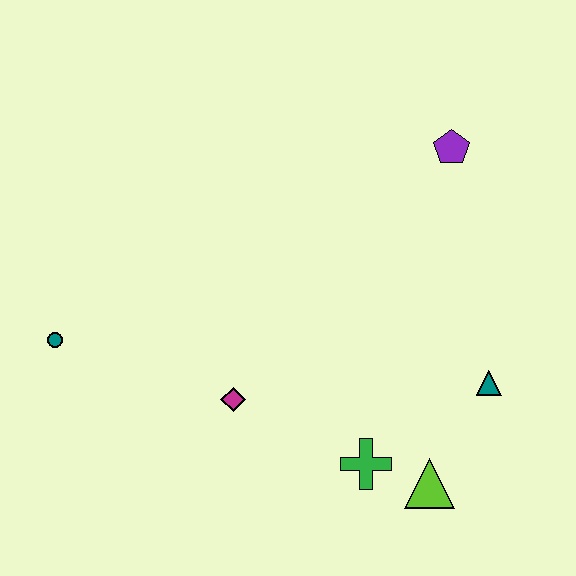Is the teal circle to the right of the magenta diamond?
No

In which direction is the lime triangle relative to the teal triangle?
The lime triangle is below the teal triangle.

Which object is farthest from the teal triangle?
The teal circle is farthest from the teal triangle.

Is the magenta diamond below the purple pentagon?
Yes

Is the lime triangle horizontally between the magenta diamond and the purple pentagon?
Yes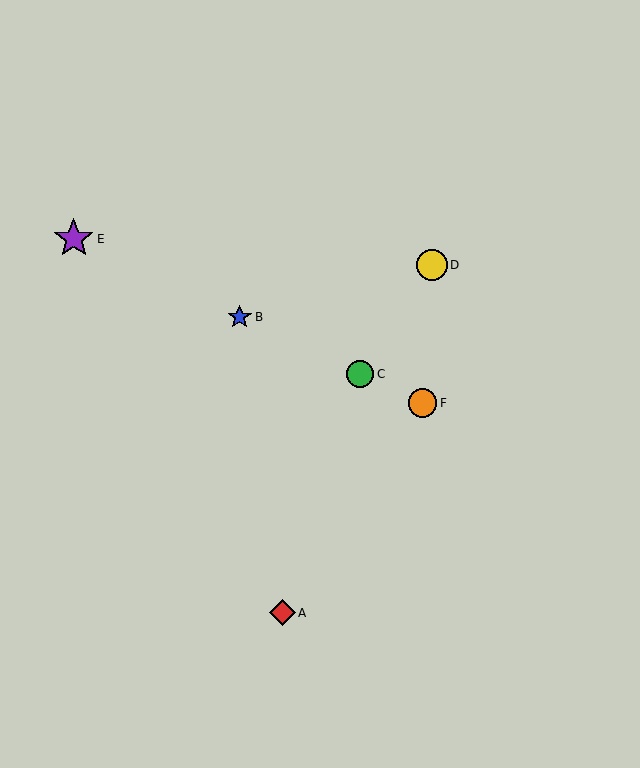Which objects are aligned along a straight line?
Objects B, C, E, F are aligned along a straight line.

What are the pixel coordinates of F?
Object F is at (422, 403).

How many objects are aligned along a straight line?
4 objects (B, C, E, F) are aligned along a straight line.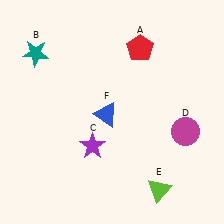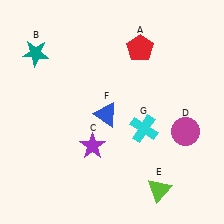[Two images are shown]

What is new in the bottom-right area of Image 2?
A cyan cross (G) was added in the bottom-right area of Image 2.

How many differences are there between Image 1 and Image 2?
There is 1 difference between the two images.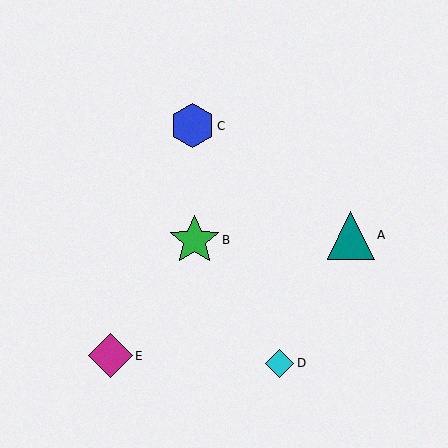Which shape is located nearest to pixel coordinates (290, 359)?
The cyan diamond (labeled D) at (280, 363) is nearest to that location.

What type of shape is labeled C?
Shape C is a blue hexagon.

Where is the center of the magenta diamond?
The center of the magenta diamond is at (110, 356).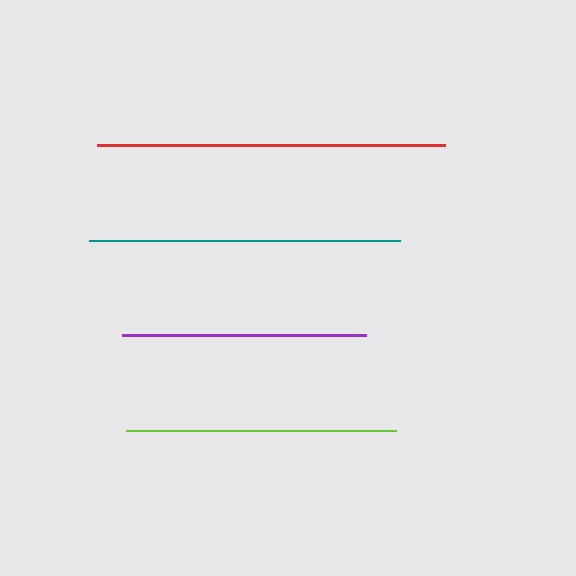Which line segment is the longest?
The red line is the longest at approximately 347 pixels.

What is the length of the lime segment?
The lime segment is approximately 270 pixels long.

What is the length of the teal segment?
The teal segment is approximately 311 pixels long.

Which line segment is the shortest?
The purple line is the shortest at approximately 244 pixels.